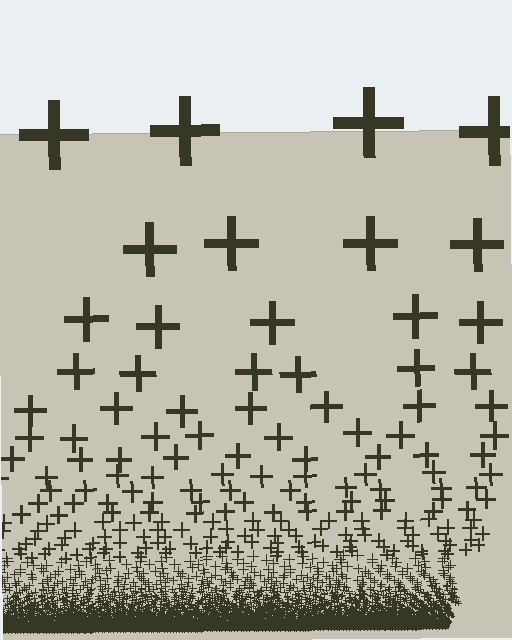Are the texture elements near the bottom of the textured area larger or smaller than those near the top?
Smaller. The gradient is inverted — elements near the bottom are smaller and denser.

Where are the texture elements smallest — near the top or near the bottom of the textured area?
Near the bottom.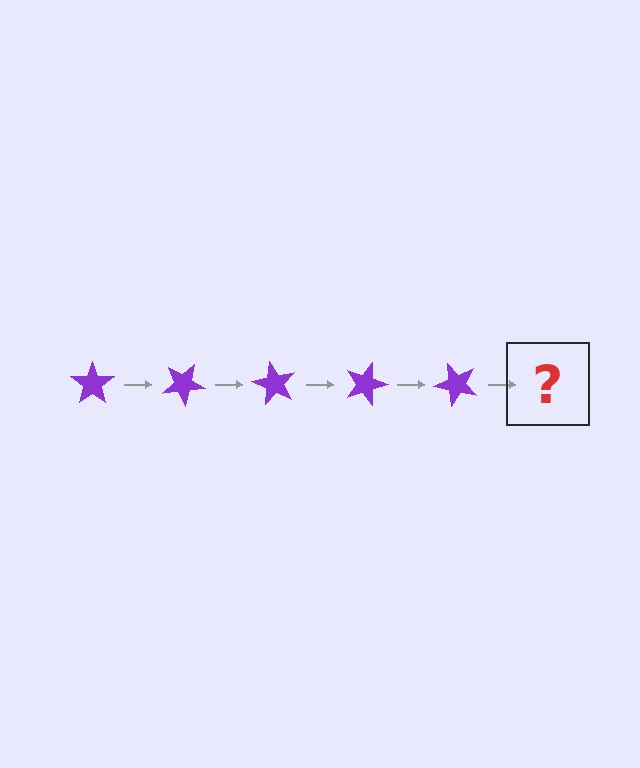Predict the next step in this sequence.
The next step is a purple star rotated 150 degrees.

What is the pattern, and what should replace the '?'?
The pattern is that the star rotates 30 degrees each step. The '?' should be a purple star rotated 150 degrees.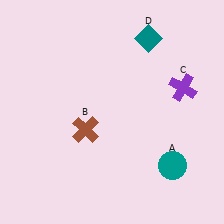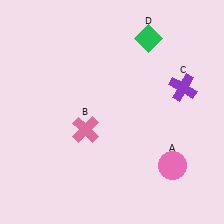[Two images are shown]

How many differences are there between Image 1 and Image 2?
There are 3 differences between the two images.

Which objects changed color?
A changed from teal to pink. B changed from brown to pink. D changed from teal to green.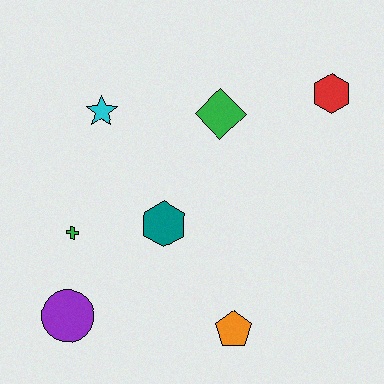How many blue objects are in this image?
There are no blue objects.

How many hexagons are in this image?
There are 2 hexagons.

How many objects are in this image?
There are 7 objects.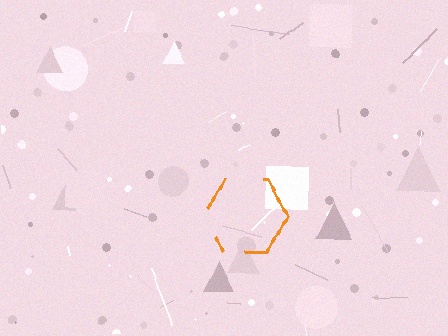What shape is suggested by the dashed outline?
The dashed outline suggests a hexagon.